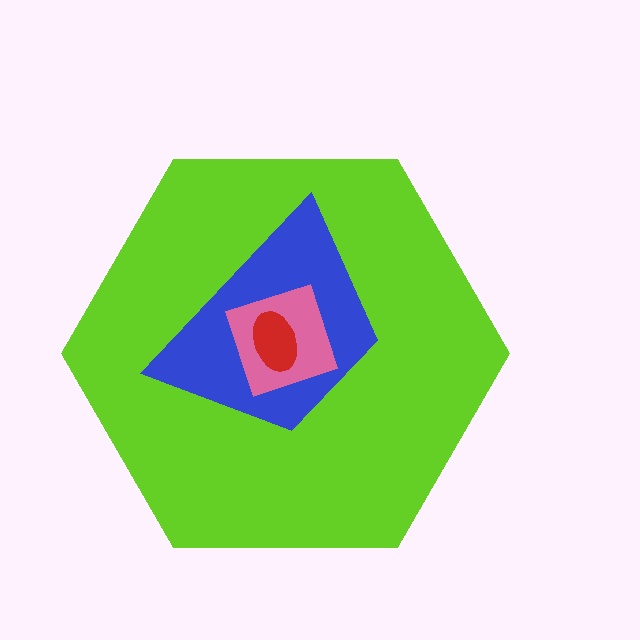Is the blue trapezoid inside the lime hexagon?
Yes.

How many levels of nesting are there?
4.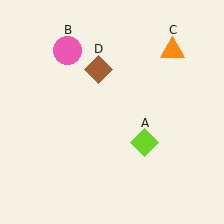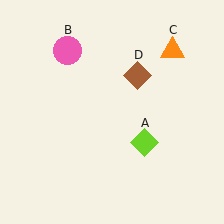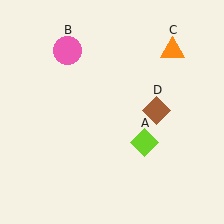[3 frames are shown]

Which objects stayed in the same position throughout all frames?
Lime diamond (object A) and pink circle (object B) and orange triangle (object C) remained stationary.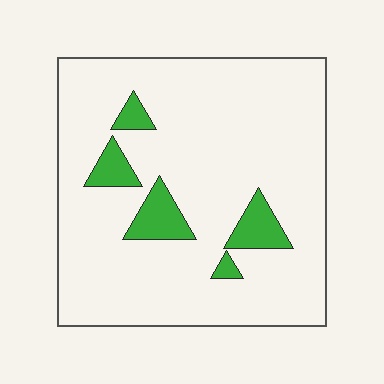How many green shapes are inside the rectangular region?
5.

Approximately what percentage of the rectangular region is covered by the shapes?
Approximately 10%.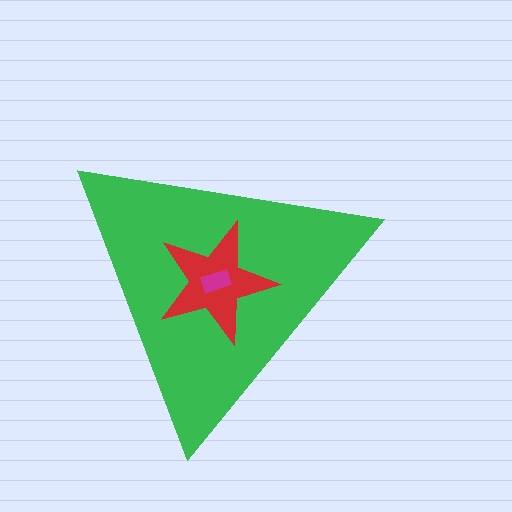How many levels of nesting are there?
3.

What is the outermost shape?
The green triangle.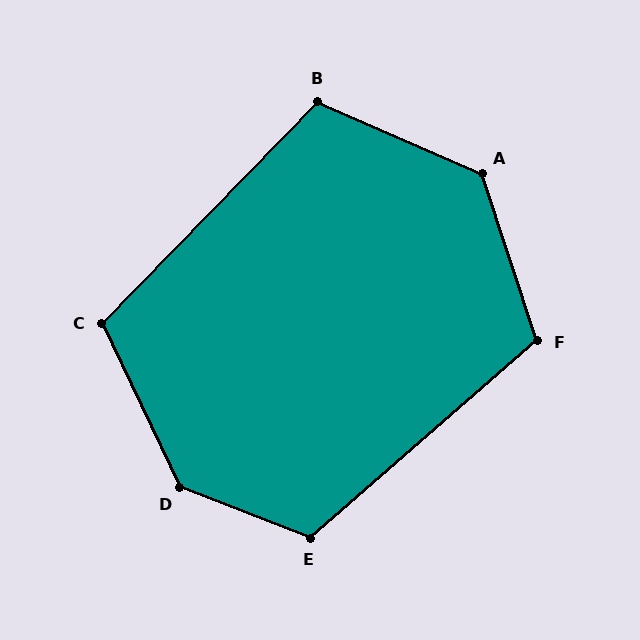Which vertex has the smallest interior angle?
C, at approximately 110 degrees.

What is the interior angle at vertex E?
Approximately 118 degrees (obtuse).